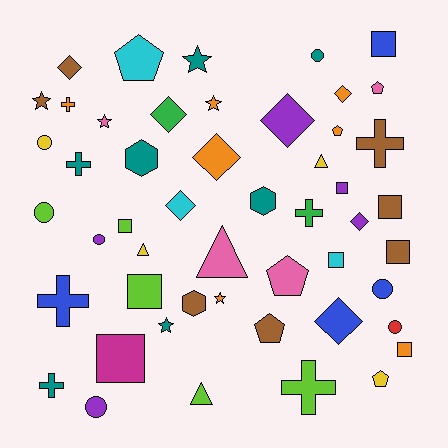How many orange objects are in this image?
There are 7 orange objects.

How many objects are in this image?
There are 50 objects.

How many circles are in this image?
There are 7 circles.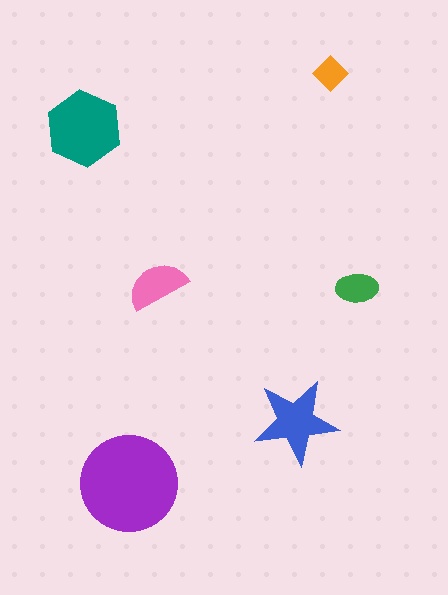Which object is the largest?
The purple circle.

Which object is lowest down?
The purple circle is bottommost.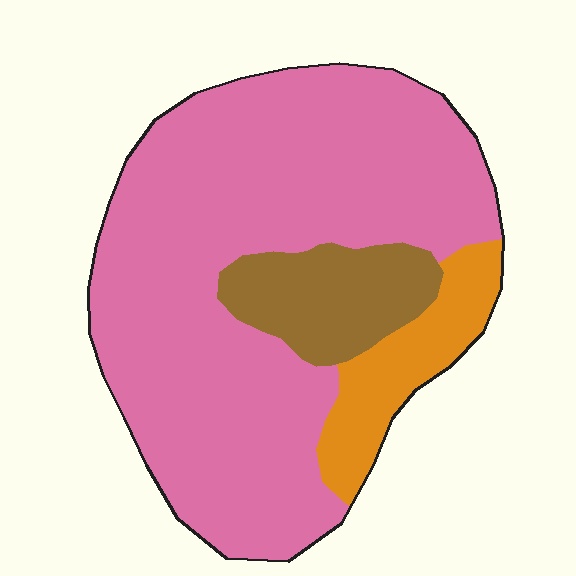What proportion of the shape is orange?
Orange covers 12% of the shape.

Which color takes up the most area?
Pink, at roughly 75%.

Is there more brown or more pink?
Pink.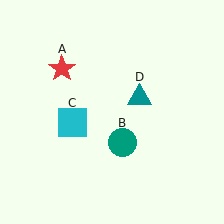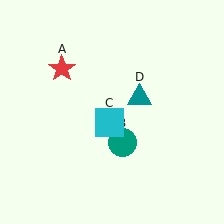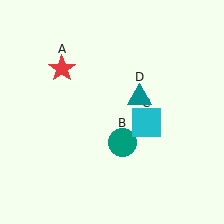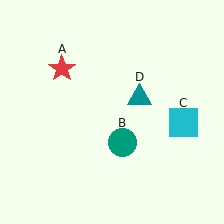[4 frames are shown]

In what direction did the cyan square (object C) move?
The cyan square (object C) moved right.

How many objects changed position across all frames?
1 object changed position: cyan square (object C).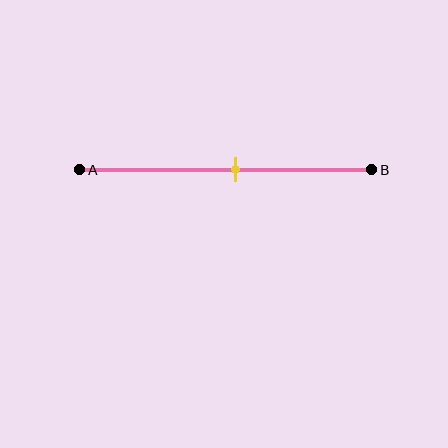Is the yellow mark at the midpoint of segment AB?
No, the mark is at about 55% from A, not at the 50% midpoint.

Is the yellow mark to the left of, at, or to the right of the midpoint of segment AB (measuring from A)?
The yellow mark is to the right of the midpoint of segment AB.